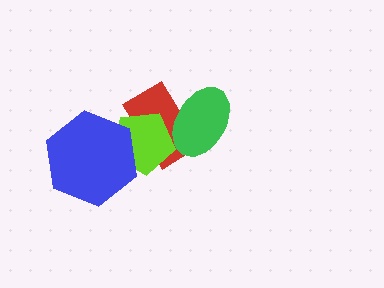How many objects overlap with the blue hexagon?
1 object overlaps with the blue hexagon.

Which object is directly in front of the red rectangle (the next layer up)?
The green ellipse is directly in front of the red rectangle.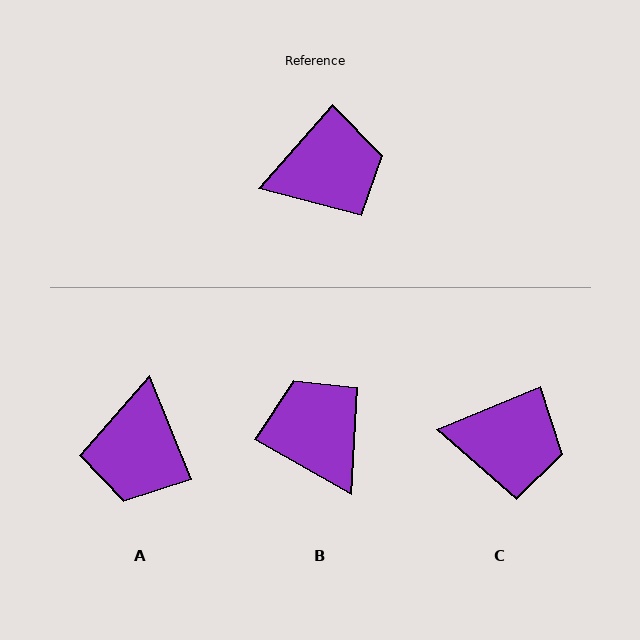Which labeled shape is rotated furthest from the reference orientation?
A, about 117 degrees away.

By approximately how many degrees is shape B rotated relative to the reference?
Approximately 102 degrees counter-clockwise.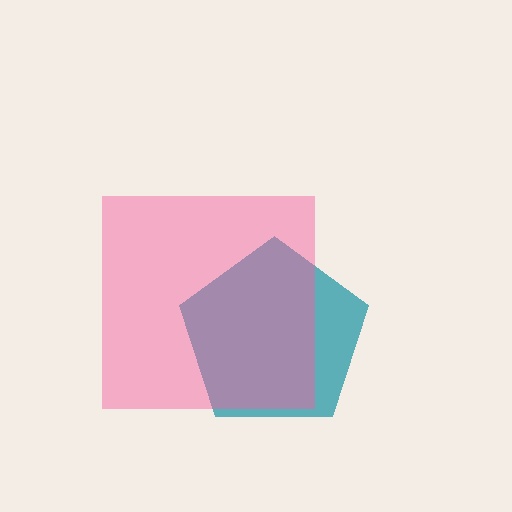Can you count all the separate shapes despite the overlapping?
Yes, there are 2 separate shapes.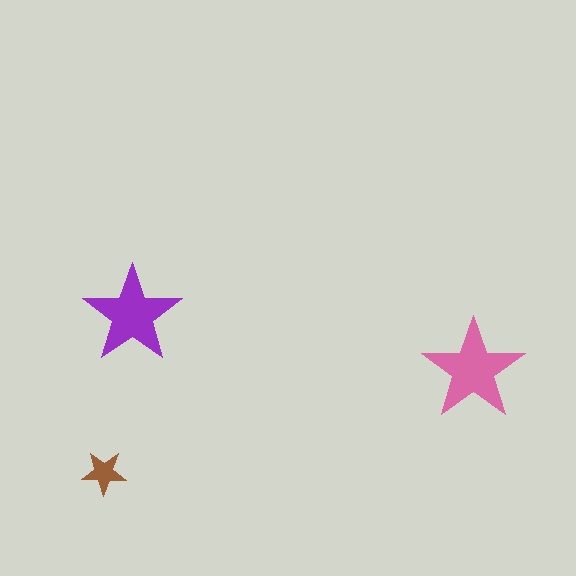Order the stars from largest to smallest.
the pink one, the purple one, the brown one.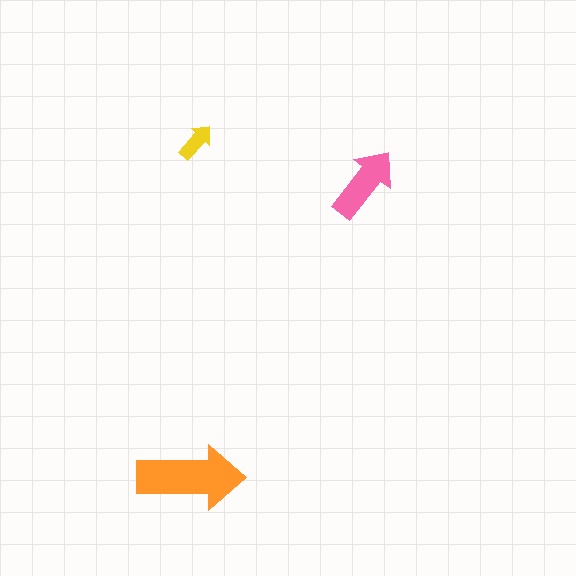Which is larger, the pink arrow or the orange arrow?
The orange one.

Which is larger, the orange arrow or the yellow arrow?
The orange one.